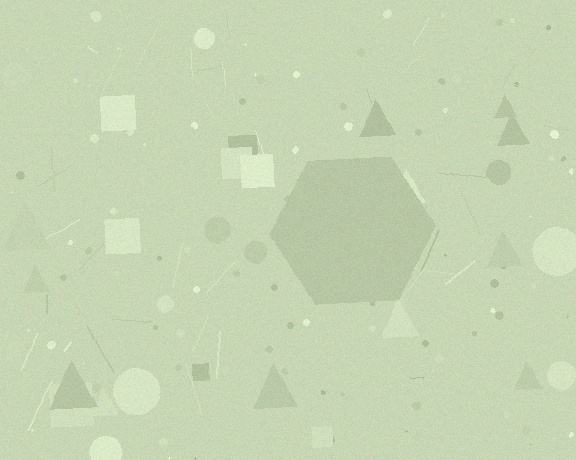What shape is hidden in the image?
A hexagon is hidden in the image.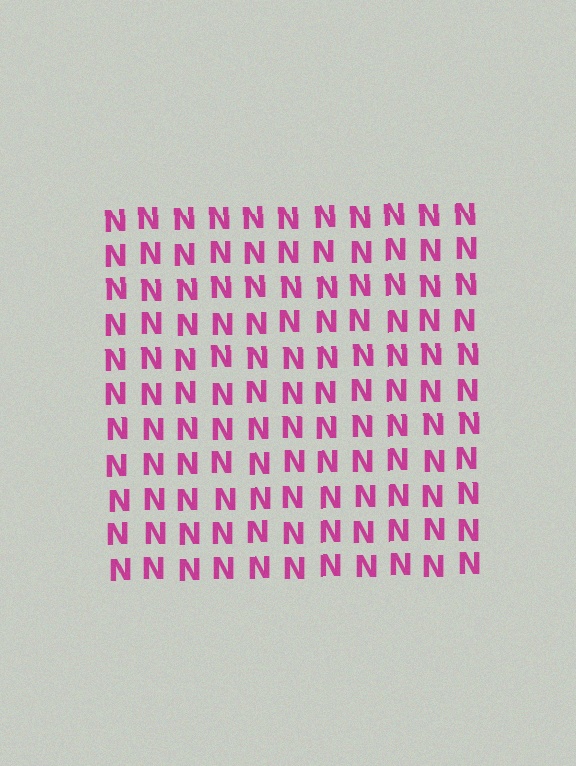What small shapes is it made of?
It is made of small letter N's.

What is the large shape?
The large shape is a square.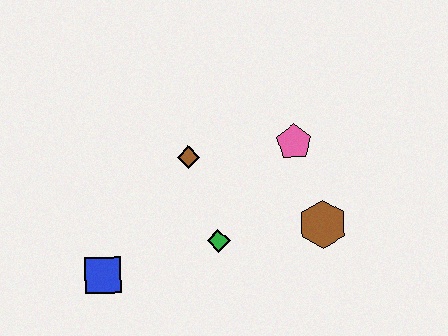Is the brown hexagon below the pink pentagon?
Yes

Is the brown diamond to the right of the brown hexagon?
No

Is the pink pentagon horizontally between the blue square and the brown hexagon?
Yes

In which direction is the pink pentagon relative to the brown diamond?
The pink pentagon is to the right of the brown diamond.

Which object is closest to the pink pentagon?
The brown hexagon is closest to the pink pentagon.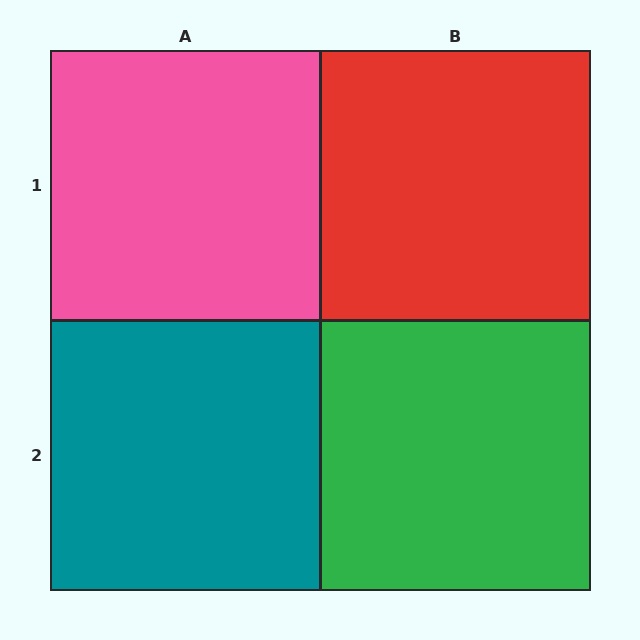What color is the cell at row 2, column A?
Teal.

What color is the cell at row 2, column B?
Green.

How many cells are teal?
1 cell is teal.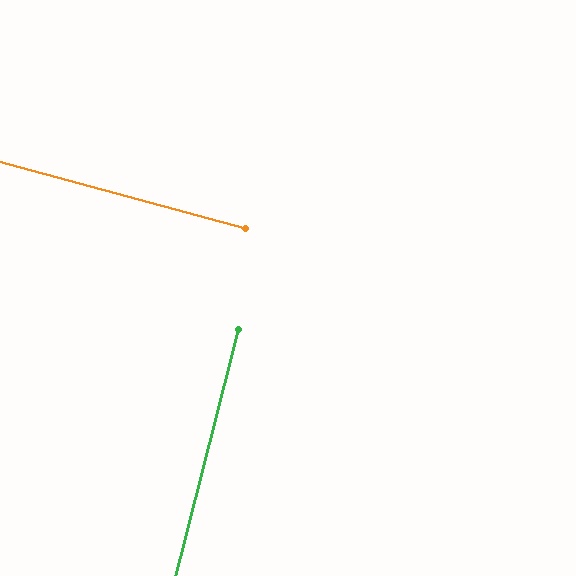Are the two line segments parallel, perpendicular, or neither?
Perpendicular — they meet at approximately 89°.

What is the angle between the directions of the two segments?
Approximately 89 degrees.